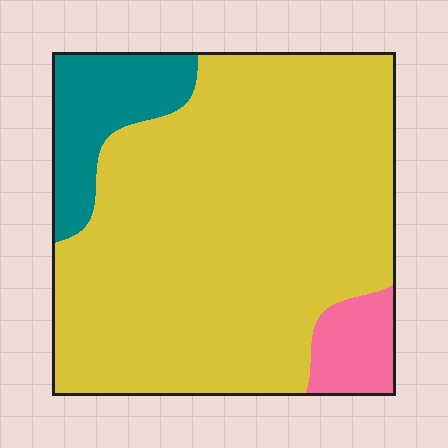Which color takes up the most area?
Yellow, at roughly 80%.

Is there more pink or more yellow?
Yellow.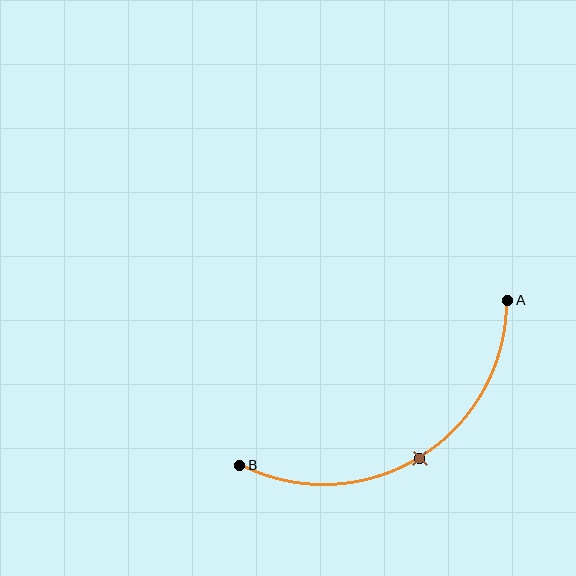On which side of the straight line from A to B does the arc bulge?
The arc bulges below the straight line connecting A and B.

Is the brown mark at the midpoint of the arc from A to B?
Yes. The brown mark lies on the arc at equal arc-length from both A and B — it is the arc midpoint.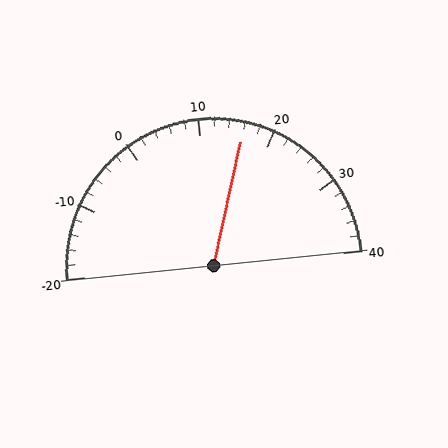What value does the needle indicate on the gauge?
The needle indicates approximately 16.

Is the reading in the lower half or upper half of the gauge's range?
The reading is in the upper half of the range (-20 to 40).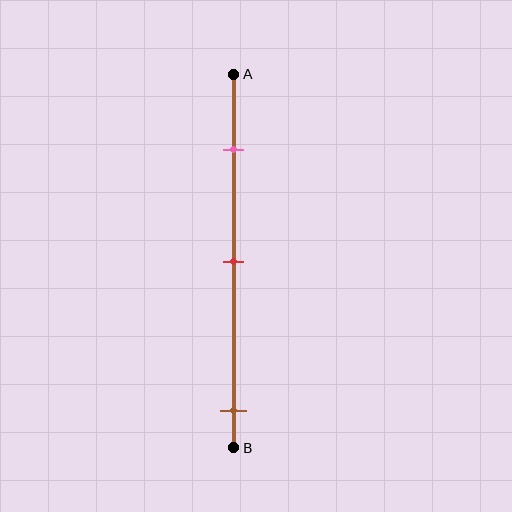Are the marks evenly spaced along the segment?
No, the marks are not evenly spaced.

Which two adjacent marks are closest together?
The pink and red marks are the closest adjacent pair.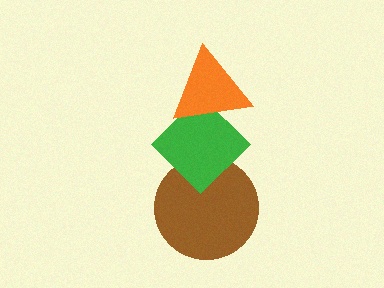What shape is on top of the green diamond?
The orange triangle is on top of the green diamond.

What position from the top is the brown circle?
The brown circle is 3rd from the top.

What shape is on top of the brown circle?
The green diamond is on top of the brown circle.